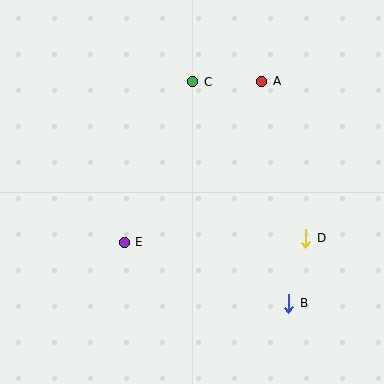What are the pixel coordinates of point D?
Point D is at (306, 238).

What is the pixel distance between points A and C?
The distance between A and C is 69 pixels.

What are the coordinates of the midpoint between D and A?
The midpoint between D and A is at (284, 160).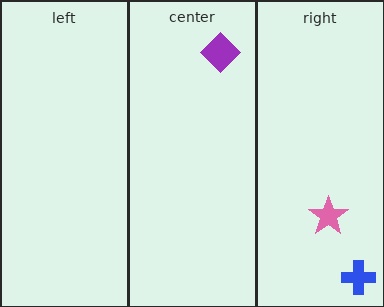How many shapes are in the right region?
2.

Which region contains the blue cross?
The right region.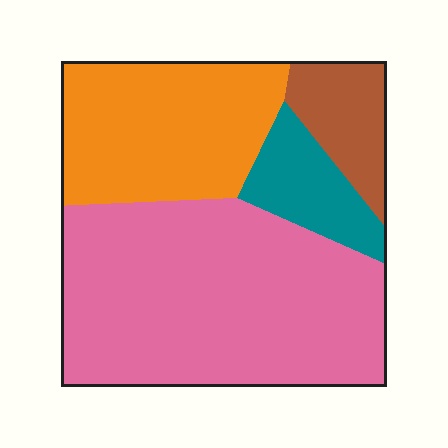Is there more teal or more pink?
Pink.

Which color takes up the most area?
Pink, at roughly 55%.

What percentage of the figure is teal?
Teal takes up less than a sixth of the figure.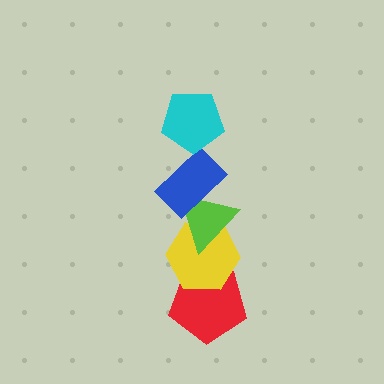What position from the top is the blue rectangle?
The blue rectangle is 2nd from the top.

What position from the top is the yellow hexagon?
The yellow hexagon is 4th from the top.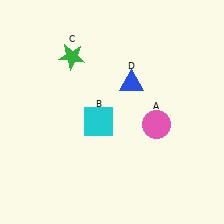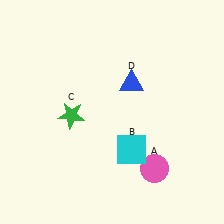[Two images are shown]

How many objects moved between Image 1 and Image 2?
3 objects moved between the two images.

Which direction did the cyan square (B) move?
The cyan square (B) moved right.